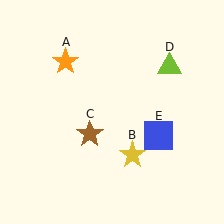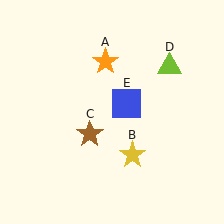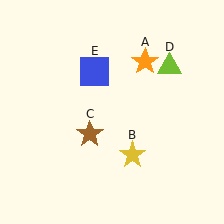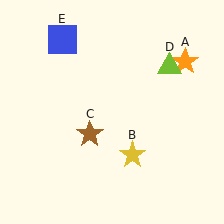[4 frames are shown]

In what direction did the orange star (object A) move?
The orange star (object A) moved right.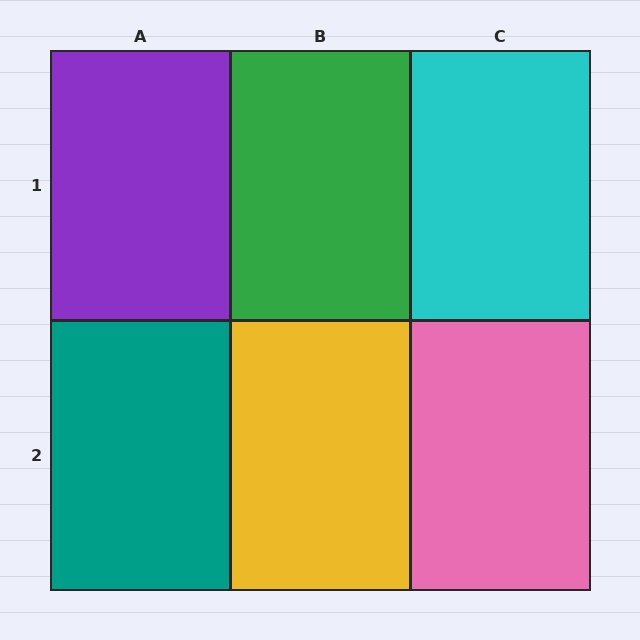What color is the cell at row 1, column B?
Green.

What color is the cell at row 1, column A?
Purple.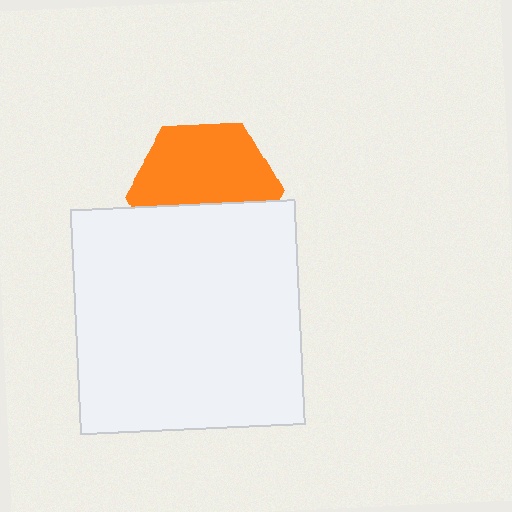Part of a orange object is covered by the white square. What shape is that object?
It is a hexagon.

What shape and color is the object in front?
The object in front is a white square.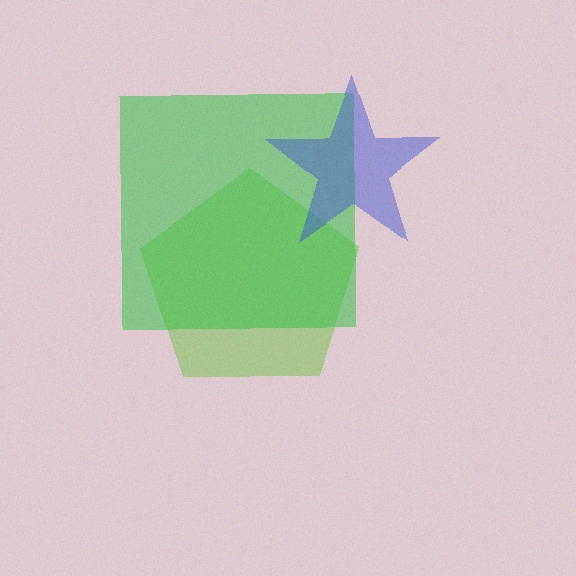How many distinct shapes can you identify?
There are 3 distinct shapes: a lime pentagon, a green square, a blue star.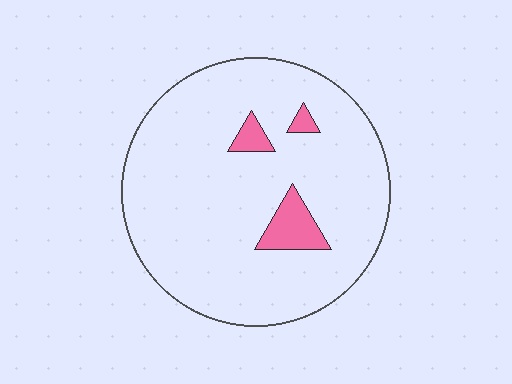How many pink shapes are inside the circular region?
3.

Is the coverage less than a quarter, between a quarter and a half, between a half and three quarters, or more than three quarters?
Less than a quarter.